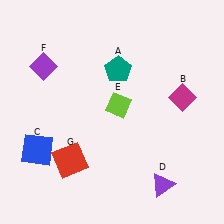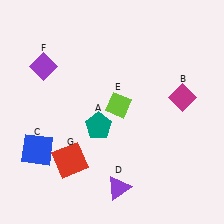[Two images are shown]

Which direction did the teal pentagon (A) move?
The teal pentagon (A) moved down.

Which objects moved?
The objects that moved are: the teal pentagon (A), the purple triangle (D).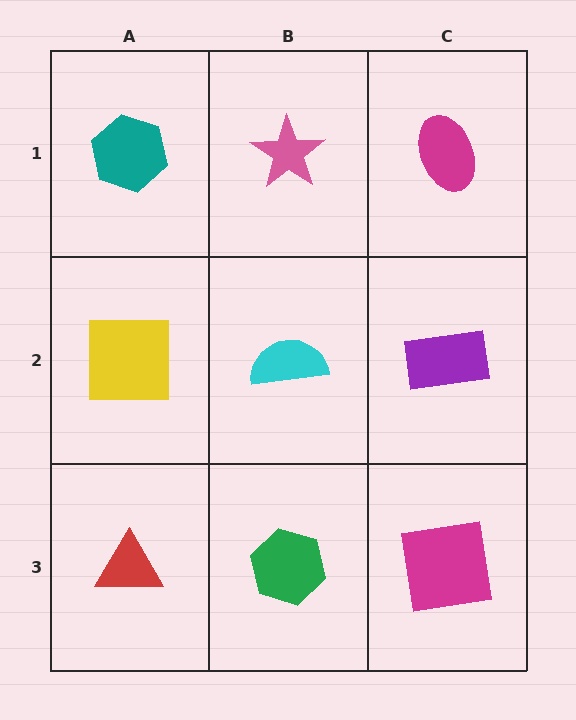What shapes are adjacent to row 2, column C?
A magenta ellipse (row 1, column C), a magenta square (row 3, column C), a cyan semicircle (row 2, column B).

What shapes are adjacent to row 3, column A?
A yellow square (row 2, column A), a green hexagon (row 3, column B).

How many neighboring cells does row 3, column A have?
2.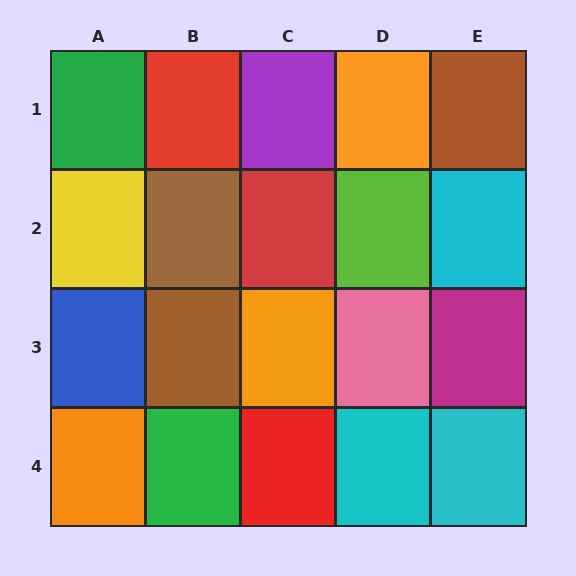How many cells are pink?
1 cell is pink.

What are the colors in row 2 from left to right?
Yellow, brown, red, lime, cyan.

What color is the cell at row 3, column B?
Brown.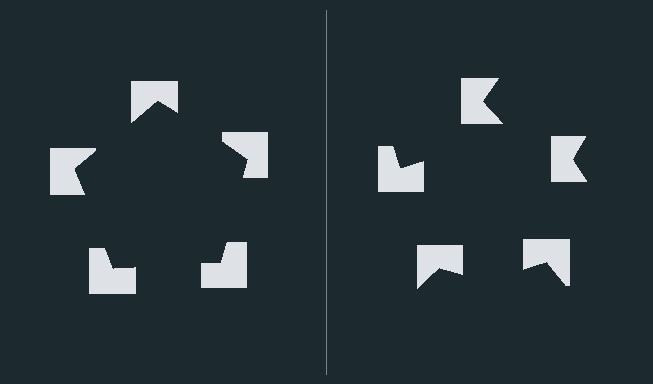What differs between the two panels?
The notched squares are positioned identically on both sides; only the wedge orientations differ. On the left they align to a pentagon; on the right they are misaligned.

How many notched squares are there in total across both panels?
10 — 5 on each side.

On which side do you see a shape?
An illusory pentagon appears on the left side. On the right side the wedge cuts are rotated, so no coherent shape forms.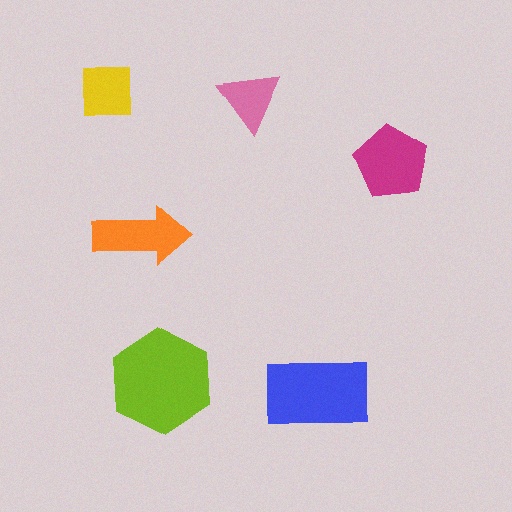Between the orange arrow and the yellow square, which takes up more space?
The orange arrow.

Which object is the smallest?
The pink triangle.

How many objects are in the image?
There are 6 objects in the image.